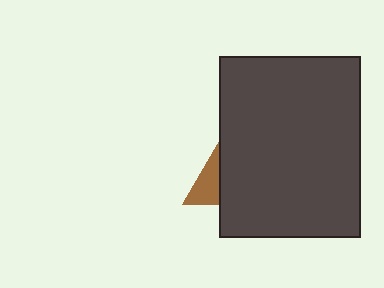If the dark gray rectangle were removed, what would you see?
You would see the complete brown triangle.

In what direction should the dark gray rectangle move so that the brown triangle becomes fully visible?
The dark gray rectangle should move right. That is the shortest direction to clear the overlap and leave the brown triangle fully visible.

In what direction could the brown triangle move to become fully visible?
The brown triangle could move left. That would shift it out from behind the dark gray rectangle entirely.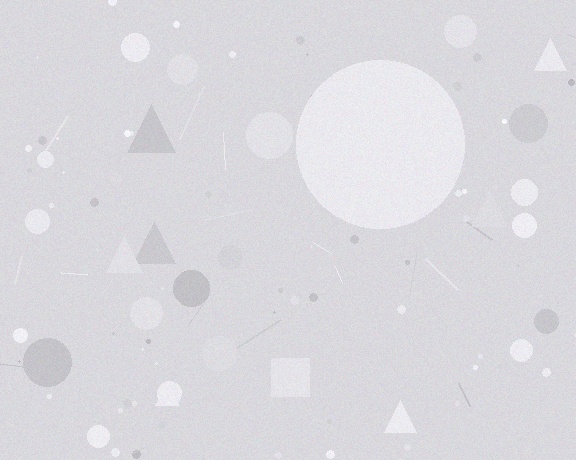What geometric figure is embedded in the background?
A circle is embedded in the background.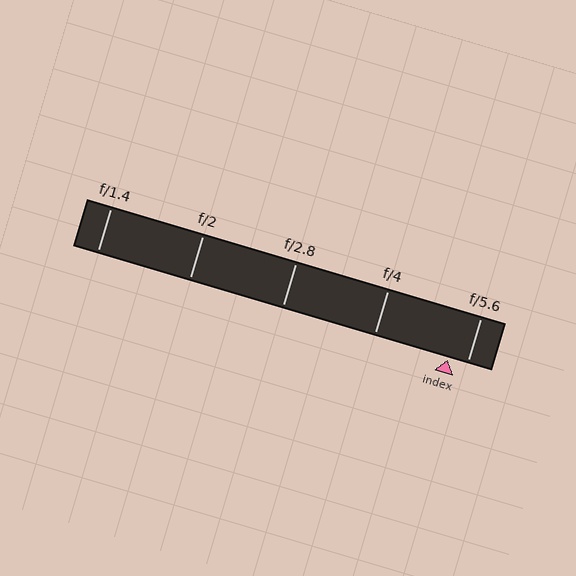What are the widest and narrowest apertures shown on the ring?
The widest aperture shown is f/1.4 and the narrowest is f/5.6.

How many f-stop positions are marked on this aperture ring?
There are 5 f-stop positions marked.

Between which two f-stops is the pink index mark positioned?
The index mark is between f/4 and f/5.6.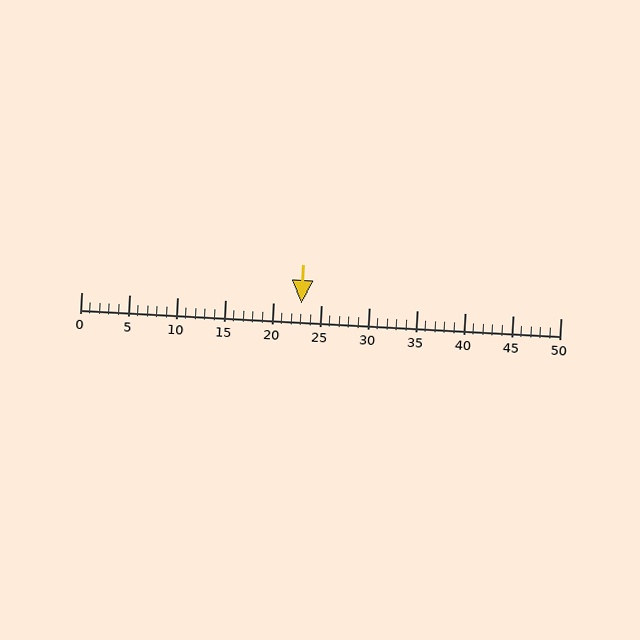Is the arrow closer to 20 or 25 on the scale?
The arrow is closer to 25.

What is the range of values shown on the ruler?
The ruler shows values from 0 to 50.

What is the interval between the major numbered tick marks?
The major tick marks are spaced 5 units apart.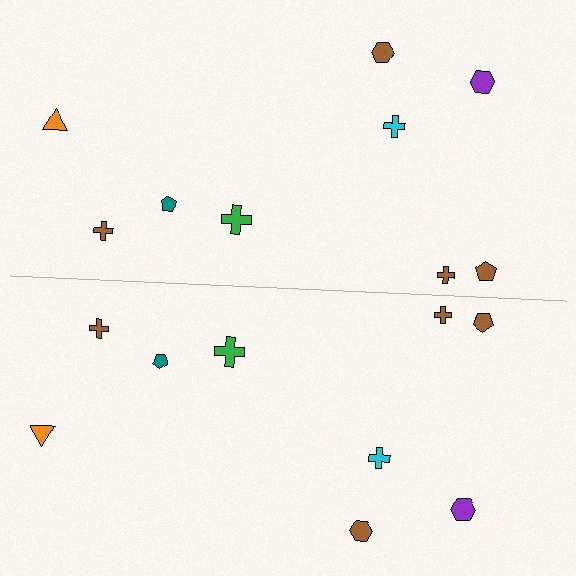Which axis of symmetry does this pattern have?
The pattern has a horizontal axis of symmetry running through the center of the image.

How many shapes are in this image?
There are 18 shapes in this image.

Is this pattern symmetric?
Yes, this pattern has bilateral (reflection) symmetry.